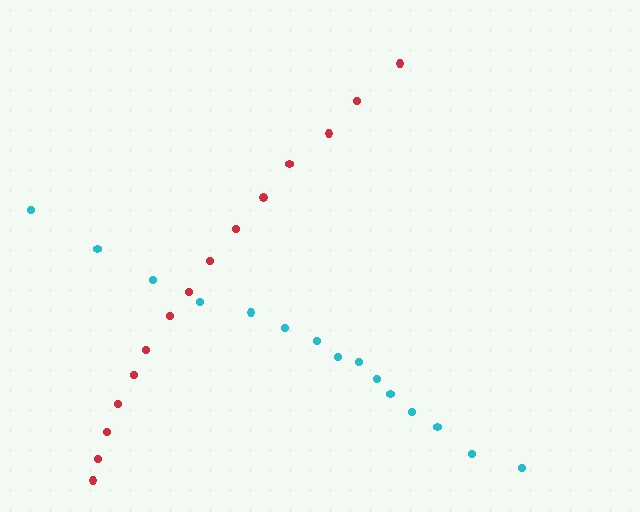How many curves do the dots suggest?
There are 2 distinct paths.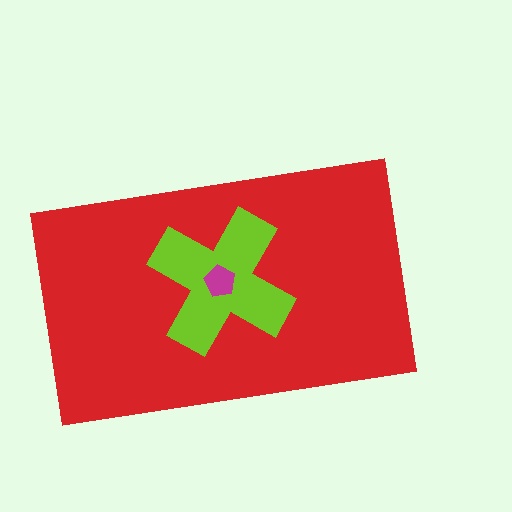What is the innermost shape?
The magenta pentagon.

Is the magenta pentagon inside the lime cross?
Yes.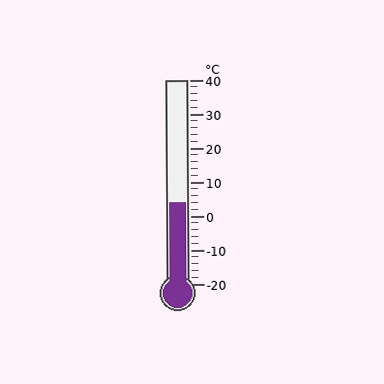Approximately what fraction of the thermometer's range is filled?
The thermometer is filled to approximately 40% of its range.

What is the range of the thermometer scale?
The thermometer scale ranges from -20°C to 40°C.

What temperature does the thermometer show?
The thermometer shows approximately 4°C.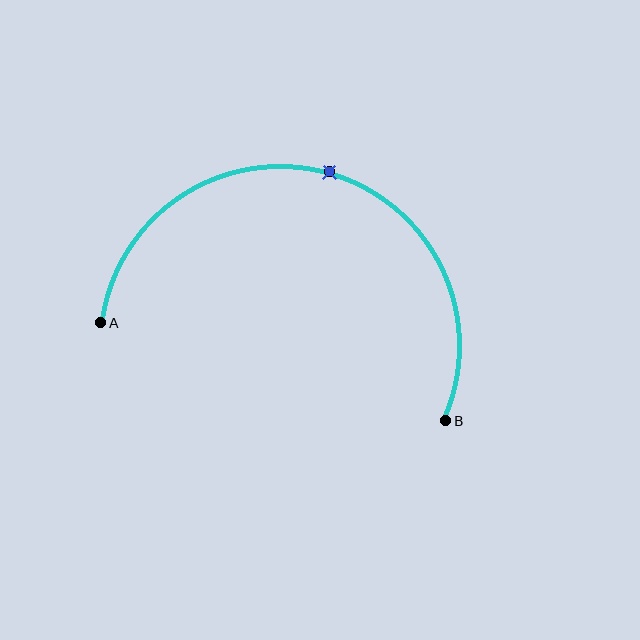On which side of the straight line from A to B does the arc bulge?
The arc bulges above the straight line connecting A and B.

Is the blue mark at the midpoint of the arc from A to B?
Yes. The blue mark lies on the arc at equal arc-length from both A and B — it is the arc midpoint.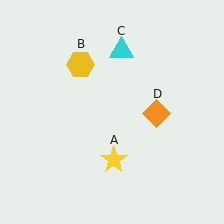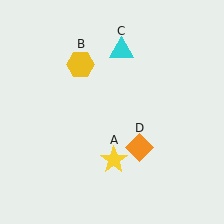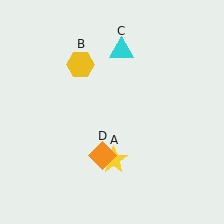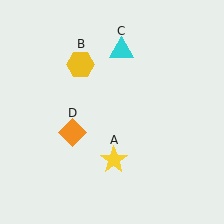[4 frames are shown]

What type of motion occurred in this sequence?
The orange diamond (object D) rotated clockwise around the center of the scene.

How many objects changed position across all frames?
1 object changed position: orange diamond (object D).